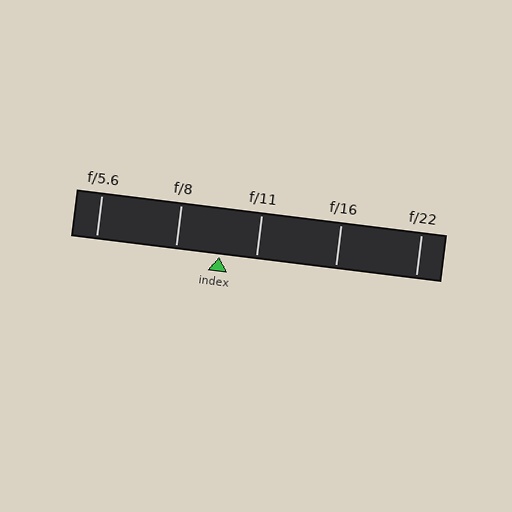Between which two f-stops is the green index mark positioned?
The index mark is between f/8 and f/11.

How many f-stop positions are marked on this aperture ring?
There are 5 f-stop positions marked.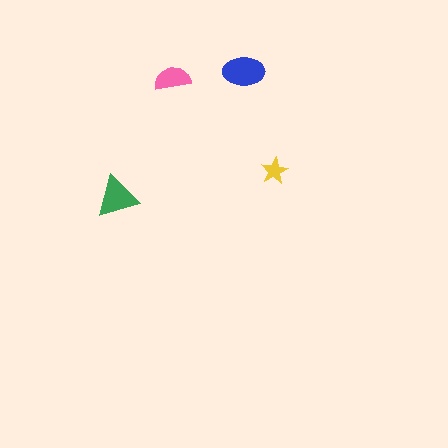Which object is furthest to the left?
The green triangle is leftmost.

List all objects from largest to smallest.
The blue ellipse, the green triangle, the pink semicircle, the yellow star.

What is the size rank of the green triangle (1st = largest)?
2nd.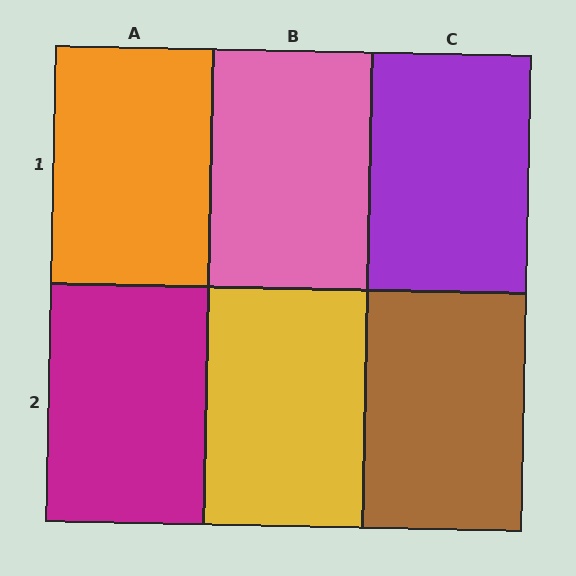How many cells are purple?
1 cell is purple.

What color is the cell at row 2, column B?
Yellow.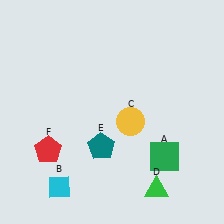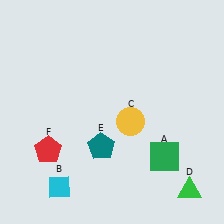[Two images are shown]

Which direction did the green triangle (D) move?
The green triangle (D) moved right.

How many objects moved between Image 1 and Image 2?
1 object moved between the two images.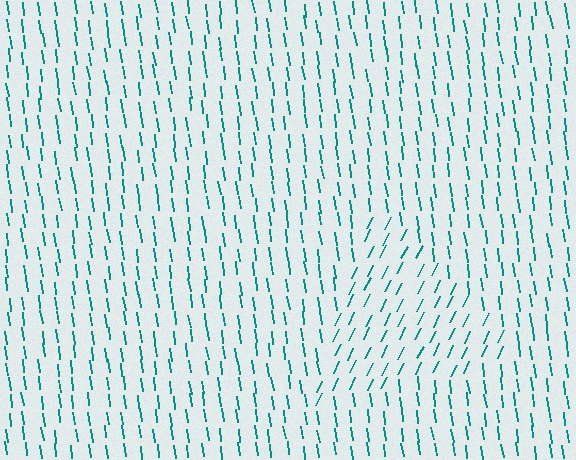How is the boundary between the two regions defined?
The boundary is defined purely by a change in line orientation (approximately 34 degrees difference). All lines are the same color and thickness.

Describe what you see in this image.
The image is filled with small teal line segments. A triangle region in the image has lines oriented differently from the surrounding lines, creating a visible texture boundary.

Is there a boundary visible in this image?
Yes, there is a texture boundary formed by a change in line orientation.